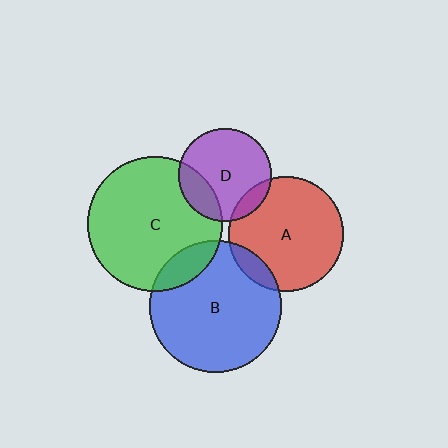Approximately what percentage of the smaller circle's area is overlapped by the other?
Approximately 15%.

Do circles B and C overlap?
Yes.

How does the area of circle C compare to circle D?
Approximately 2.1 times.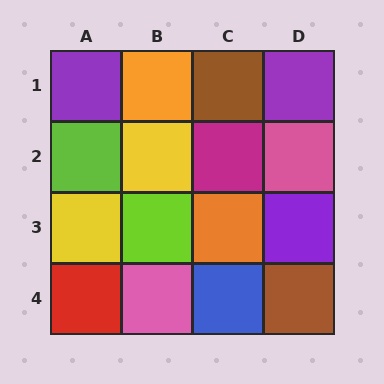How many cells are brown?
2 cells are brown.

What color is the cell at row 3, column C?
Orange.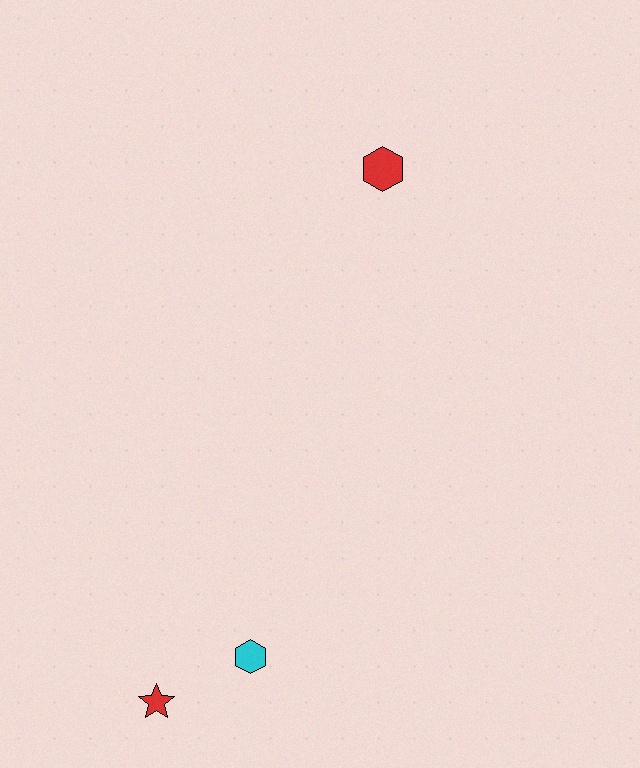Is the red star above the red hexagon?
No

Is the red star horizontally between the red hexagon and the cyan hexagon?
No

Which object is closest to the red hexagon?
The cyan hexagon is closest to the red hexagon.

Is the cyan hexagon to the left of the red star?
No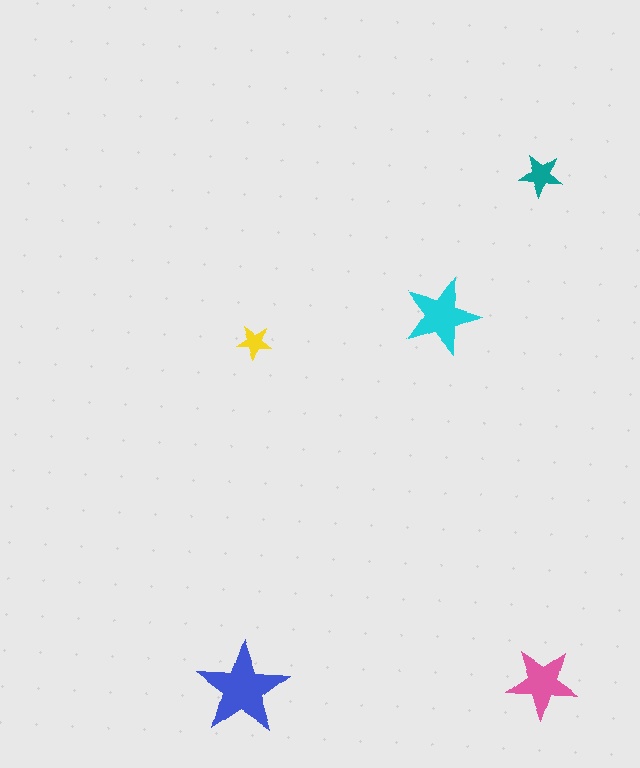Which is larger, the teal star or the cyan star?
The cyan one.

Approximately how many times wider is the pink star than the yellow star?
About 2 times wider.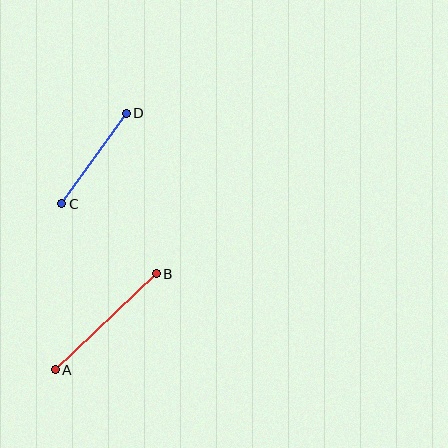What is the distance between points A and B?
The distance is approximately 139 pixels.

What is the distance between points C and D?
The distance is approximately 111 pixels.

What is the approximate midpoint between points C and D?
The midpoint is at approximately (94, 159) pixels.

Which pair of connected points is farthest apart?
Points A and B are farthest apart.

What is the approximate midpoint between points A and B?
The midpoint is at approximately (106, 322) pixels.